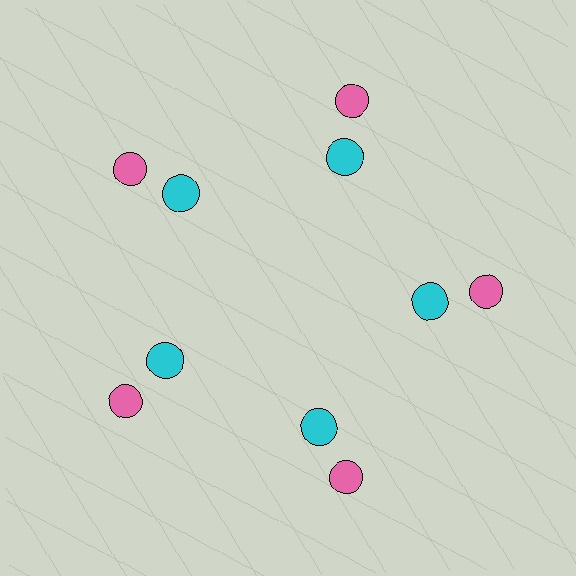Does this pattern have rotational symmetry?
Yes, this pattern has 5-fold rotational symmetry. It looks the same after rotating 72 degrees around the center.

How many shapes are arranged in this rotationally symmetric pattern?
There are 10 shapes, arranged in 5 groups of 2.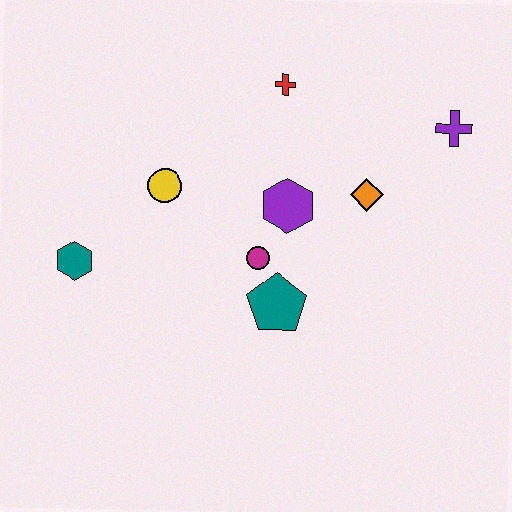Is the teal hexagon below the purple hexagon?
Yes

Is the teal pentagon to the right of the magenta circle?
Yes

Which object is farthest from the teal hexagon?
The purple cross is farthest from the teal hexagon.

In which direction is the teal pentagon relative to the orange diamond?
The teal pentagon is below the orange diamond.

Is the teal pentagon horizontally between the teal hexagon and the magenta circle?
No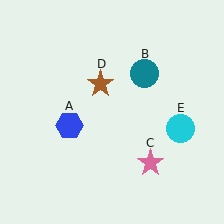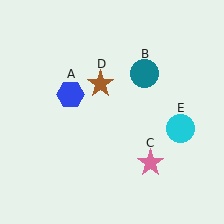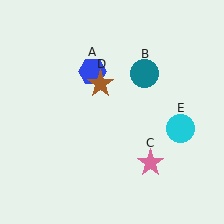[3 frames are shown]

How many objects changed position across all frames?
1 object changed position: blue hexagon (object A).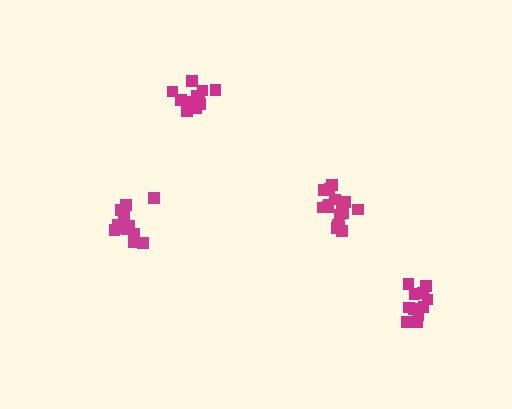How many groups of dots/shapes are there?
There are 4 groups.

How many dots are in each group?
Group 1: 11 dots, Group 2: 16 dots, Group 3: 13 dots, Group 4: 17 dots (57 total).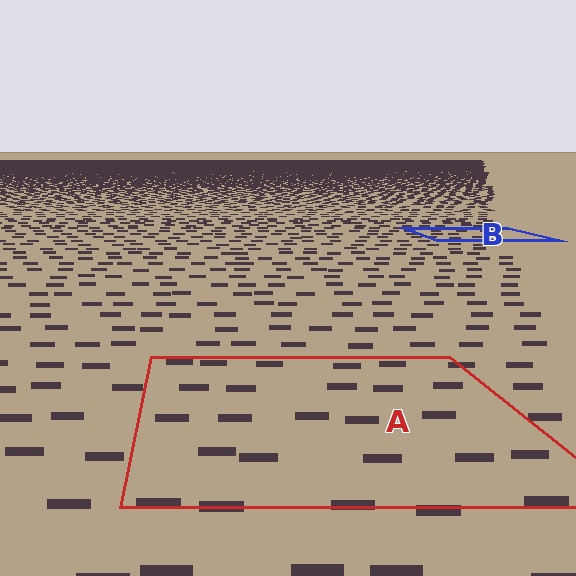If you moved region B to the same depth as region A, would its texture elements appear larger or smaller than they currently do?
They would appear larger. At a closer depth, the same texture elements are projected at a bigger on-screen size.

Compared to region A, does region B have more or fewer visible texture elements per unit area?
Region B has more texture elements per unit area — they are packed more densely because it is farther away.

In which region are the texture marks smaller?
The texture marks are smaller in region B, because it is farther away.